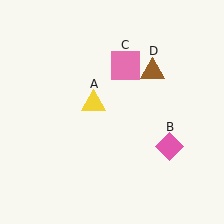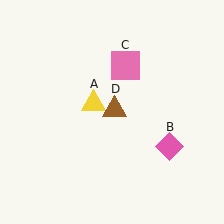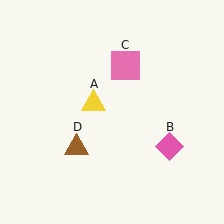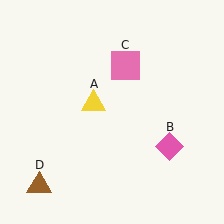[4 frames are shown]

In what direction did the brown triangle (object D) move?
The brown triangle (object D) moved down and to the left.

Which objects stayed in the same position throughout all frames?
Yellow triangle (object A) and pink diamond (object B) and pink square (object C) remained stationary.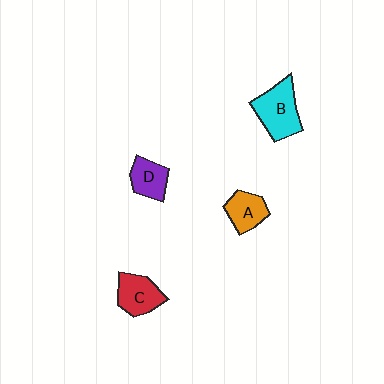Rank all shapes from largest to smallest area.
From largest to smallest: B (cyan), C (red), A (orange), D (purple).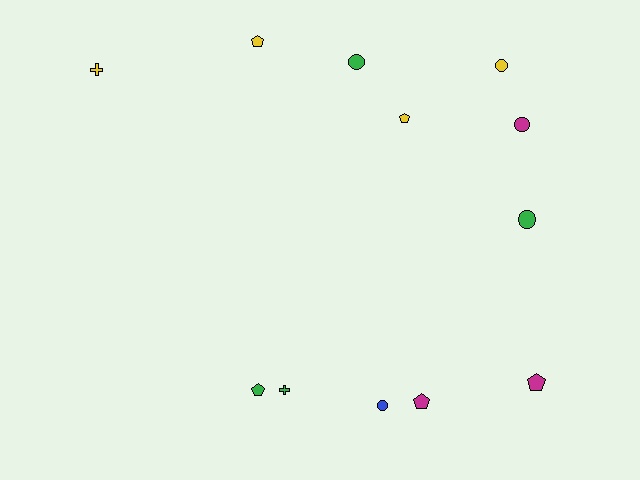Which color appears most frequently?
Yellow, with 4 objects.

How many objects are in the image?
There are 12 objects.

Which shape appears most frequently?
Pentagon, with 5 objects.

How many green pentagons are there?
There is 1 green pentagon.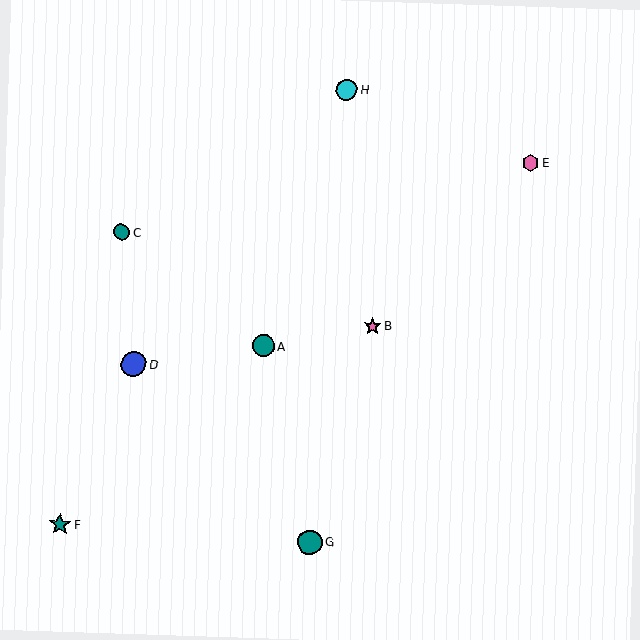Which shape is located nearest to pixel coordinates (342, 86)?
The cyan circle (labeled H) at (347, 90) is nearest to that location.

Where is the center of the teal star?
The center of the teal star is at (60, 524).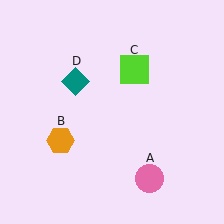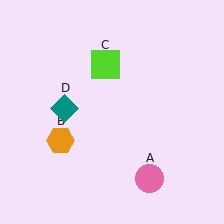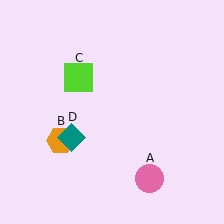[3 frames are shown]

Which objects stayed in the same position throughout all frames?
Pink circle (object A) and orange hexagon (object B) remained stationary.